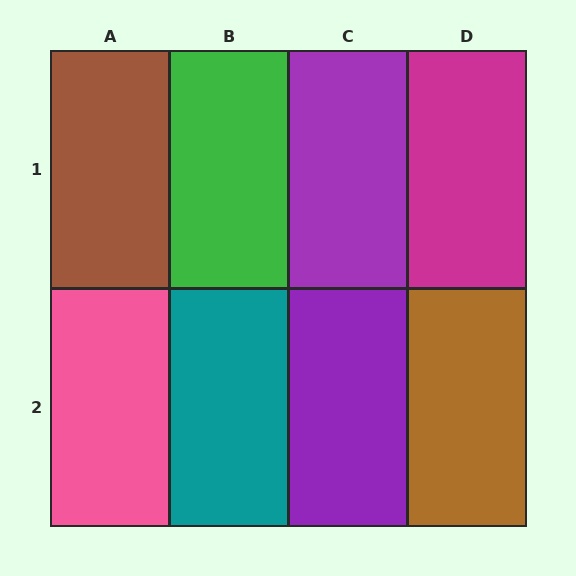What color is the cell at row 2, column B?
Teal.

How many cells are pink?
1 cell is pink.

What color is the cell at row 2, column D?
Brown.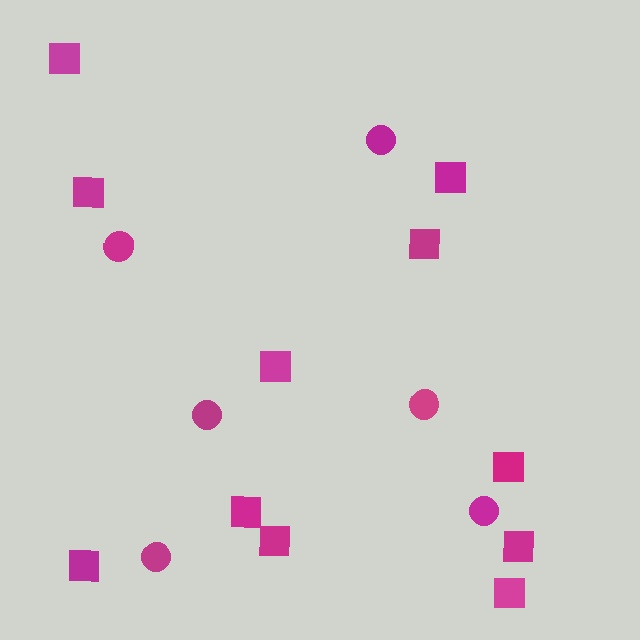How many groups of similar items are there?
There are 2 groups: one group of squares (11) and one group of circles (6).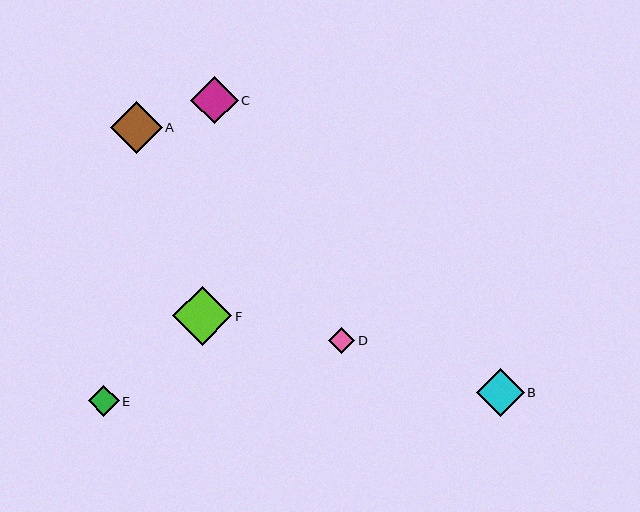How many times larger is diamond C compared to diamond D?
Diamond C is approximately 1.8 times the size of diamond D.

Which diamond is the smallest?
Diamond D is the smallest with a size of approximately 26 pixels.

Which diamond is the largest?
Diamond F is the largest with a size of approximately 59 pixels.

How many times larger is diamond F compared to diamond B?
Diamond F is approximately 1.2 times the size of diamond B.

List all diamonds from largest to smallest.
From largest to smallest: F, A, B, C, E, D.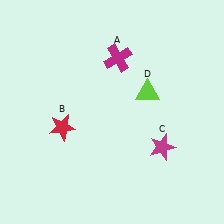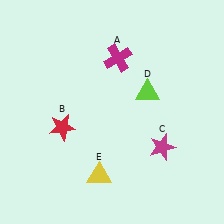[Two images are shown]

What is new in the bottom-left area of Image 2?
A yellow triangle (E) was added in the bottom-left area of Image 2.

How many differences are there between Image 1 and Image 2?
There is 1 difference between the two images.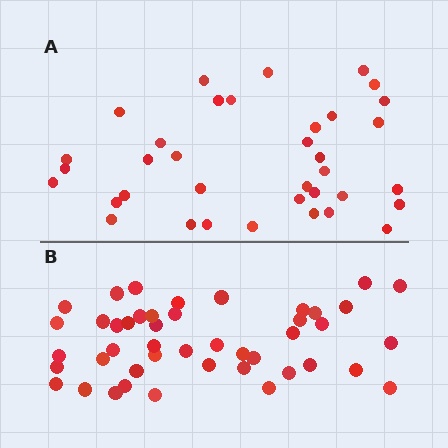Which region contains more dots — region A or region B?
Region B (the bottom region) has more dots.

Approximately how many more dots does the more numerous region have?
Region B has roughly 8 or so more dots than region A.